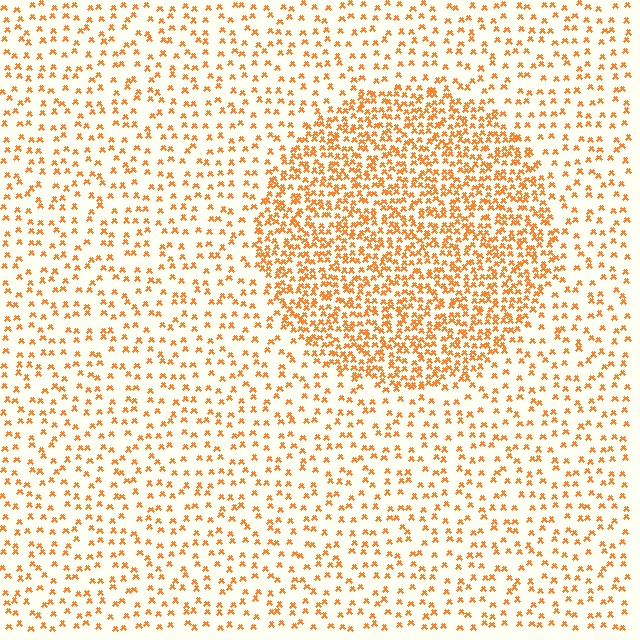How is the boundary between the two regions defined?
The boundary is defined by a change in element density (approximately 2.5x ratio). All elements are the same color, size, and shape.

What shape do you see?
I see a circle.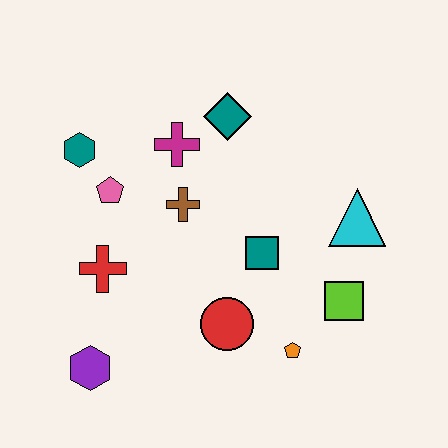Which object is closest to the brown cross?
The magenta cross is closest to the brown cross.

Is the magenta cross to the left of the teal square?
Yes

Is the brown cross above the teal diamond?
No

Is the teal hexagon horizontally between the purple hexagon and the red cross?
No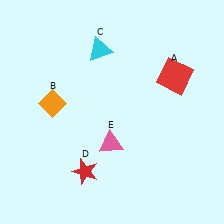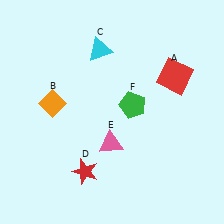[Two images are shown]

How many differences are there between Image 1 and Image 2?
There is 1 difference between the two images.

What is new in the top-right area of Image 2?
A green pentagon (F) was added in the top-right area of Image 2.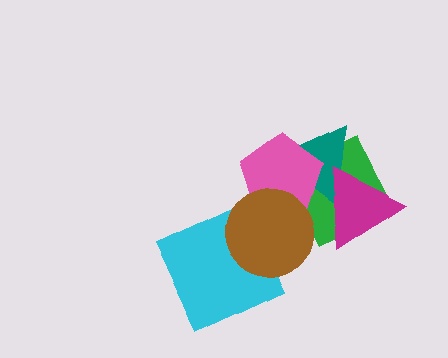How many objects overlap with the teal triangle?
3 objects overlap with the teal triangle.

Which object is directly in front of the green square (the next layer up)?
The teal triangle is directly in front of the green square.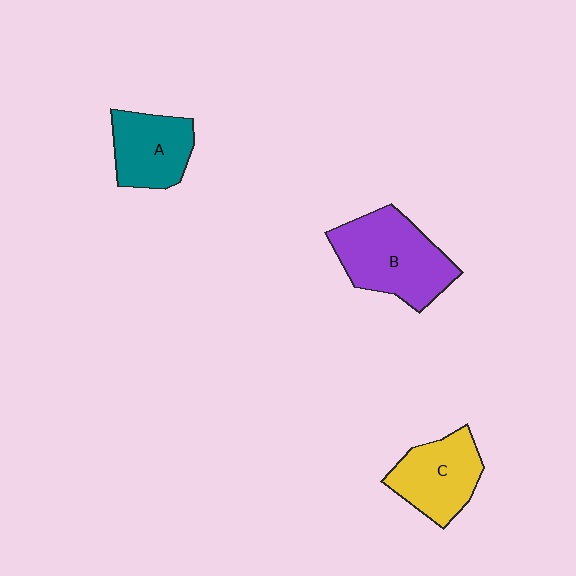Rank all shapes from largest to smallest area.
From largest to smallest: B (purple), C (yellow), A (teal).